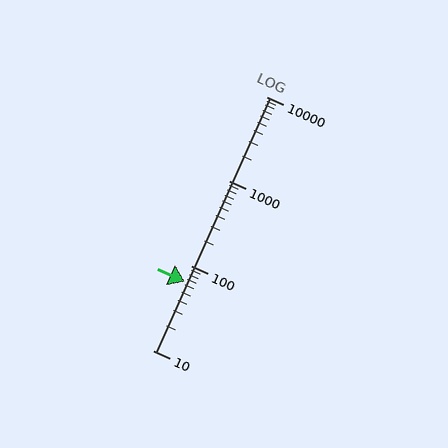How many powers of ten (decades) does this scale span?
The scale spans 3 decades, from 10 to 10000.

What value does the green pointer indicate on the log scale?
The pointer indicates approximately 66.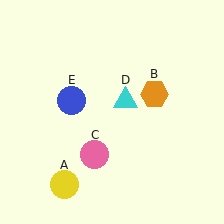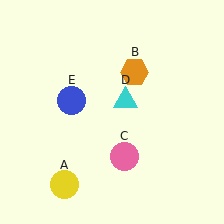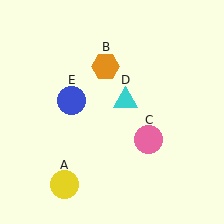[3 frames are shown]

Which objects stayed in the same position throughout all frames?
Yellow circle (object A) and cyan triangle (object D) and blue circle (object E) remained stationary.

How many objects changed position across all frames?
2 objects changed position: orange hexagon (object B), pink circle (object C).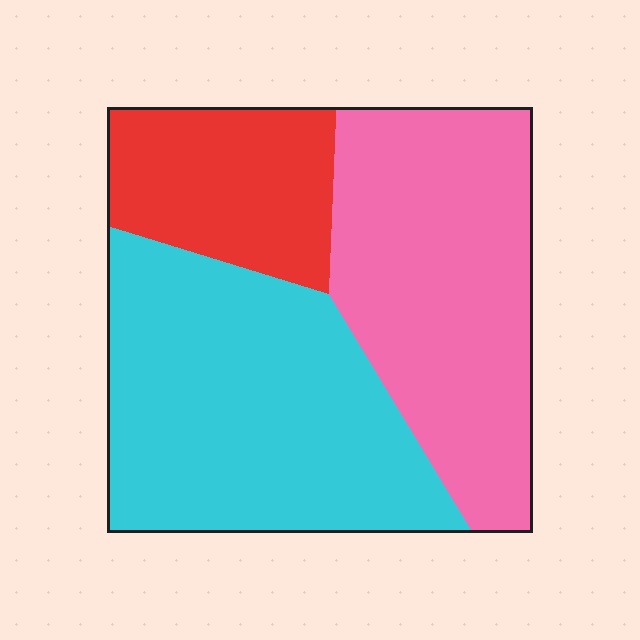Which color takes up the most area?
Cyan, at roughly 45%.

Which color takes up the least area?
Red, at roughly 20%.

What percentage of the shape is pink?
Pink covers around 40% of the shape.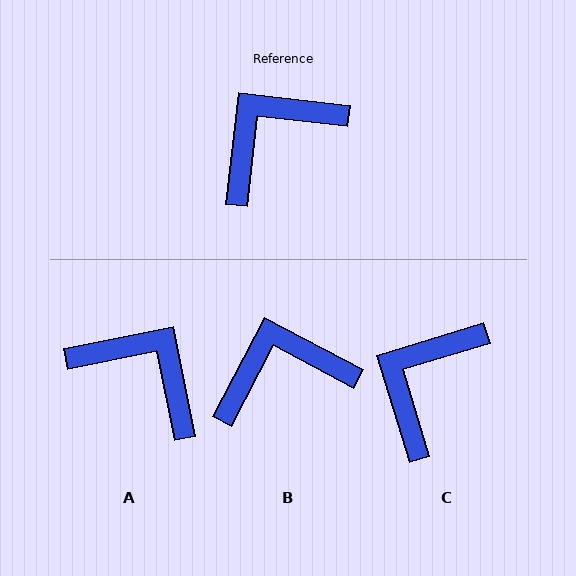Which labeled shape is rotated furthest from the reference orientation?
A, about 72 degrees away.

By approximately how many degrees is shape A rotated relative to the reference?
Approximately 72 degrees clockwise.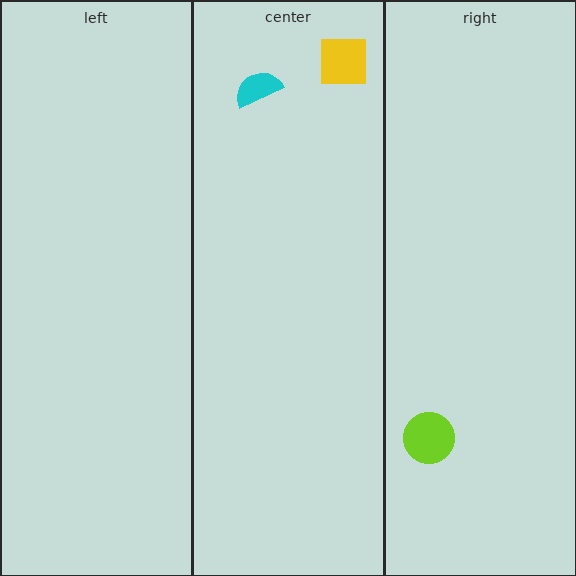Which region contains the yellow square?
The center region.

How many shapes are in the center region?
2.